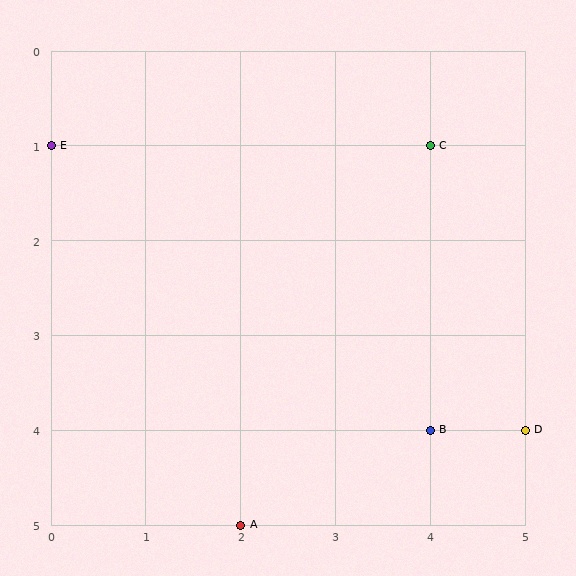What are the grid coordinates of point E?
Point E is at grid coordinates (0, 1).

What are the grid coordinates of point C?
Point C is at grid coordinates (4, 1).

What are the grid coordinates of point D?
Point D is at grid coordinates (5, 4).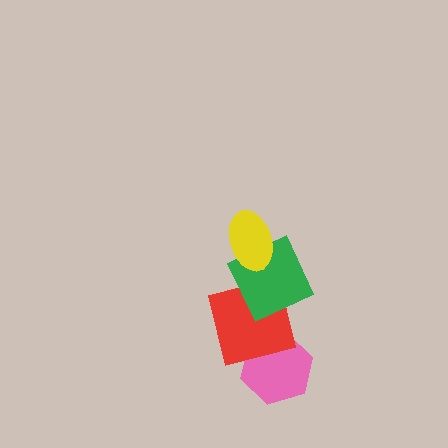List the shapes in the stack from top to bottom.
From top to bottom: the yellow ellipse, the green square, the red square, the pink hexagon.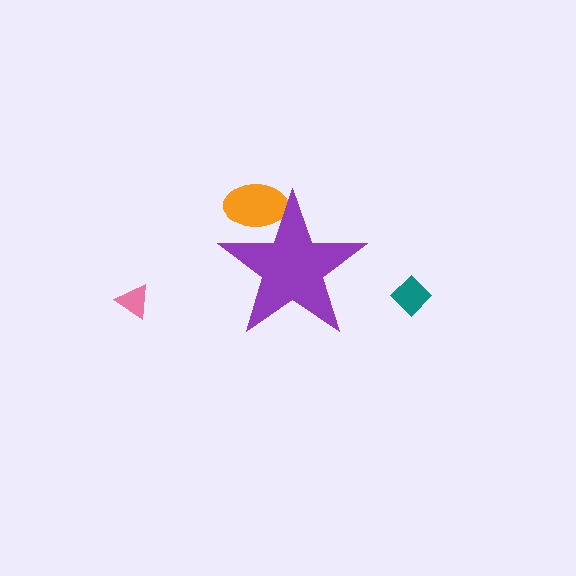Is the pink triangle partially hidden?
No, the pink triangle is fully visible.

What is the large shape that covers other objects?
A purple star.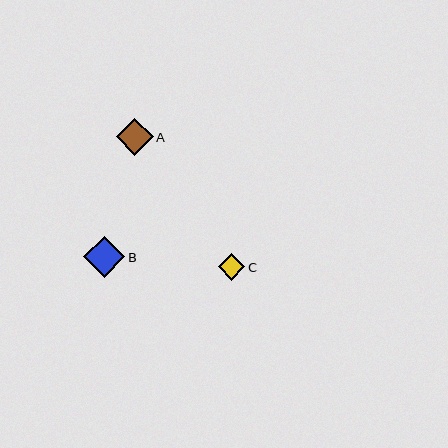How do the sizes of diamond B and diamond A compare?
Diamond B and diamond A are approximately the same size.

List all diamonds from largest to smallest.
From largest to smallest: B, A, C.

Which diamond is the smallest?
Diamond C is the smallest with a size of approximately 26 pixels.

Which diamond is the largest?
Diamond B is the largest with a size of approximately 41 pixels.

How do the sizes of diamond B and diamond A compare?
Diamond B and diamond A are approximately the same size.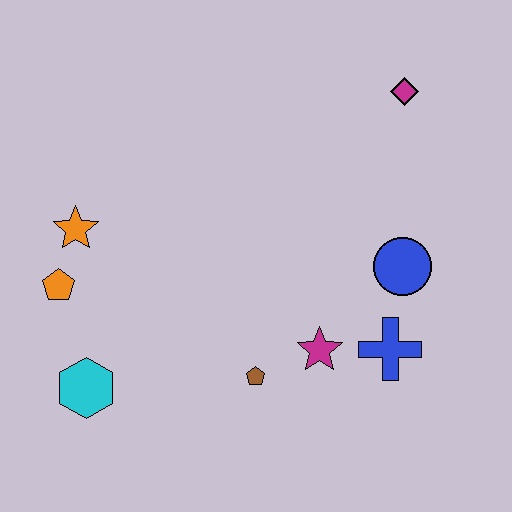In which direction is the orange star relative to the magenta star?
The orange star is to the left of the magenta star.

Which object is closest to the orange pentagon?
The orange star is closest to the orange pentagon.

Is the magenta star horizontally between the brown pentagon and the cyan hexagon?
No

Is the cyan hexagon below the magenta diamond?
Yes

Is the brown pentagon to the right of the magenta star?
No